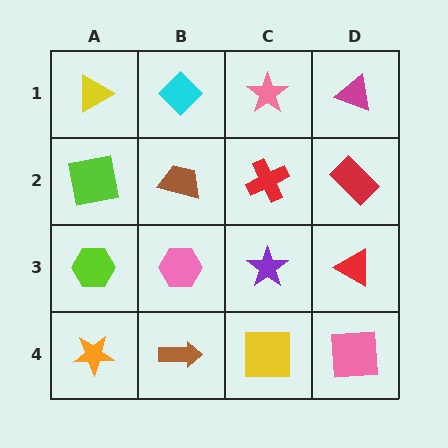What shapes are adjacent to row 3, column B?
A brown trapezoid (row 2, column B), a brown arrow (row 4, column B), a lime hexagon (row 3, column A), a purple star (row 3, column C).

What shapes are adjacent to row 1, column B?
A brown trapezoid (row 2, column B), a yellow triangle (row 1, column A), a pink star (row 1, column C).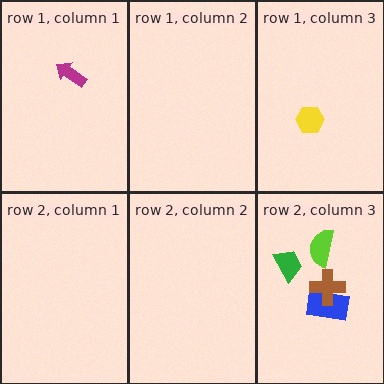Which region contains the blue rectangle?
The row 2, column 3 region.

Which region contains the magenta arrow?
The row 1, column 1 region.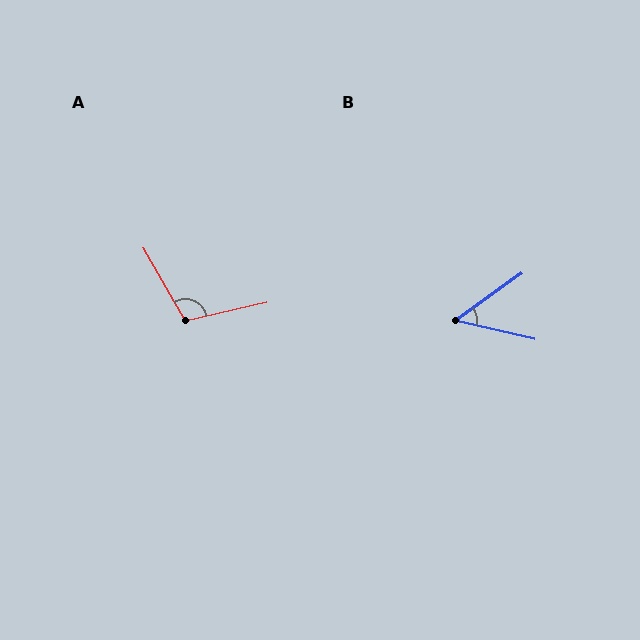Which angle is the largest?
A, at approximately 107 degrees.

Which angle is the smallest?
B, at approximately 49 degrees.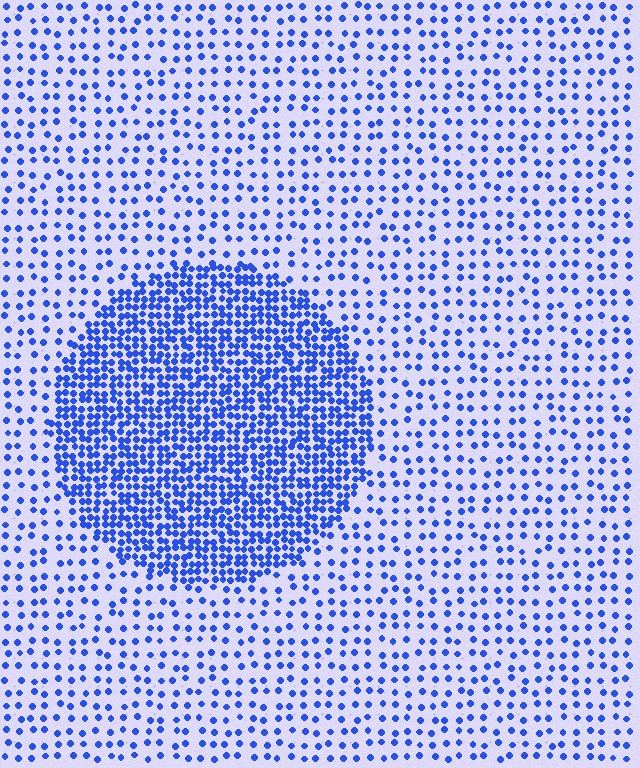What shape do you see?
I see a circle.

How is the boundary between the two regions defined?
The boundary is defined by a change in element density (approximately 2.8x ratio). All elements are the same color, size, and shape.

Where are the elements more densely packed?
The elements are more densely packed inside the circle boundary.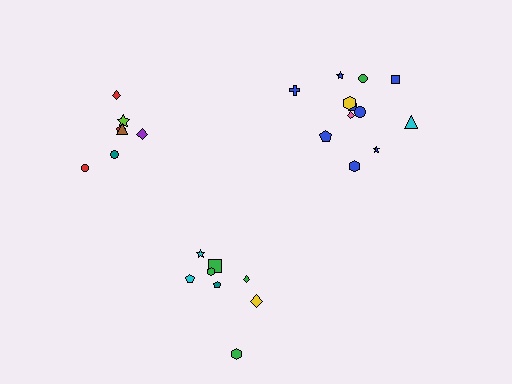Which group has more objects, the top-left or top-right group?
The top-right group.